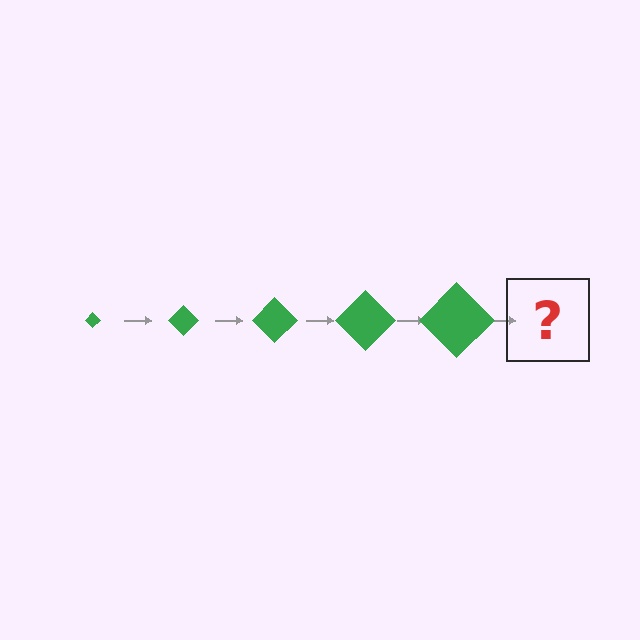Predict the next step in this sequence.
The next step is a green diamond, larger than the previous one.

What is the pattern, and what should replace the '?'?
The pattern is that the diamond gets progressively larger each step. The '?' should be a green diamond, larger than the previous one.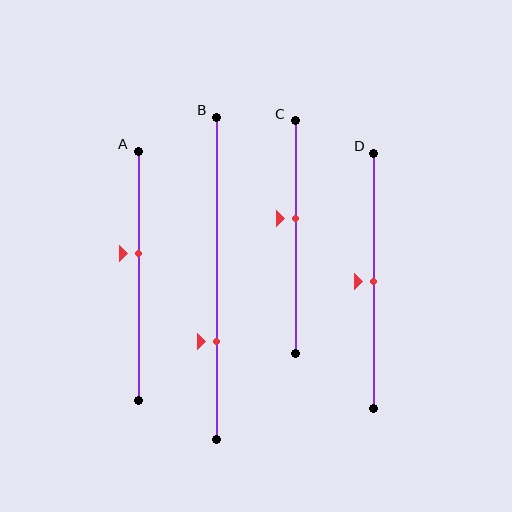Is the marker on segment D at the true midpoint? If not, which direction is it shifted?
Yes, the marker on segment D is at the true midpoint.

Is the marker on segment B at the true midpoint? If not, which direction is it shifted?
No, the marker on segment B is shifted downward by about 20% of the segment length.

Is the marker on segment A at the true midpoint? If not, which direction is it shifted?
No, the marker on segment A is shifted upward by about 9% of the segment length.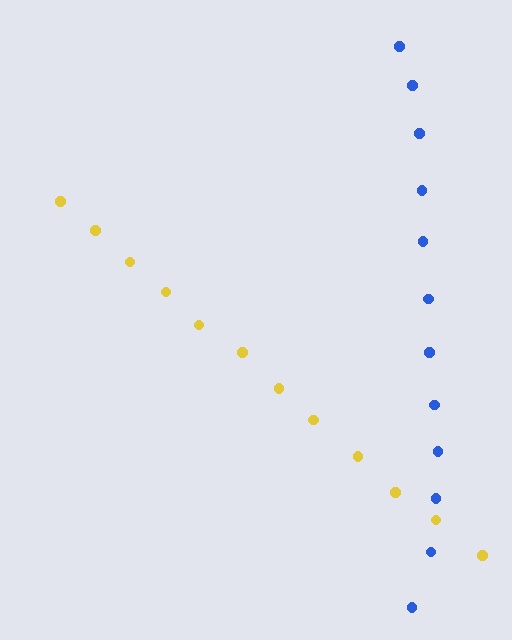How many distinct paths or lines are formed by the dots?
There are 2 distinct paths.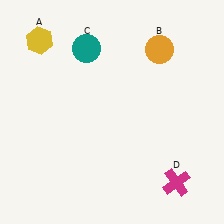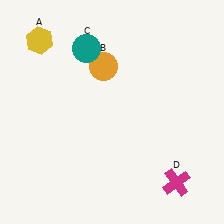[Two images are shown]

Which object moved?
The orange circle (B) moved left.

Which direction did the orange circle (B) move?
The orange circle (B) moved left.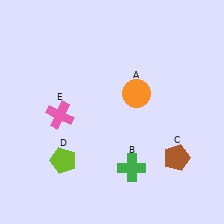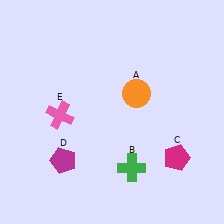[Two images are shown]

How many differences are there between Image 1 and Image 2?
There are 2 differences between the two images.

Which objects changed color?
C changed from brown to magenta. D changed from lime to magenta.